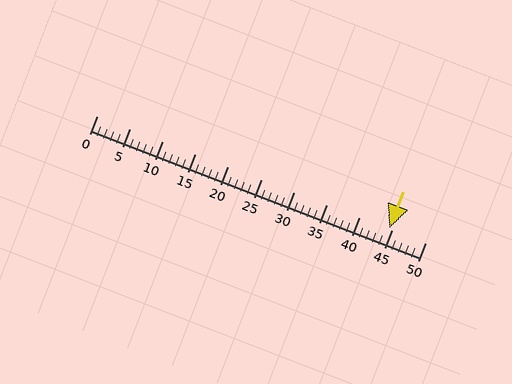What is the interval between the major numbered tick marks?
The major tick marks are spaced 5 units apart.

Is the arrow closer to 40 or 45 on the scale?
The arrow is closer to 45.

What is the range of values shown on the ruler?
The ruler shows values from 0 to 50.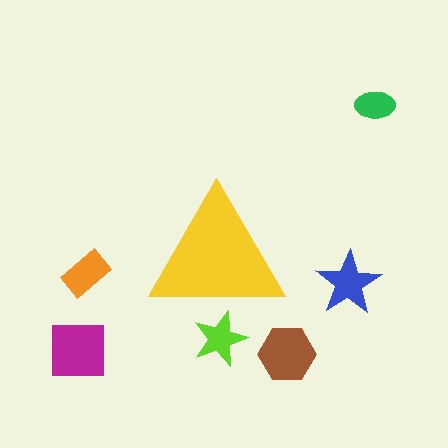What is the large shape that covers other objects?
A yellow triangle.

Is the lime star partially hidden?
Yes, the lime star is partially hidden behind the yellow triangle.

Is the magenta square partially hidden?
No, the magenta square is fully visible.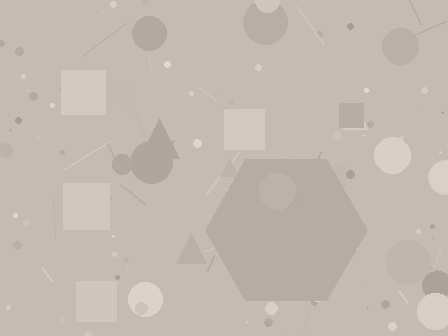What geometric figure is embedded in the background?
A hexagon is embedded in the background.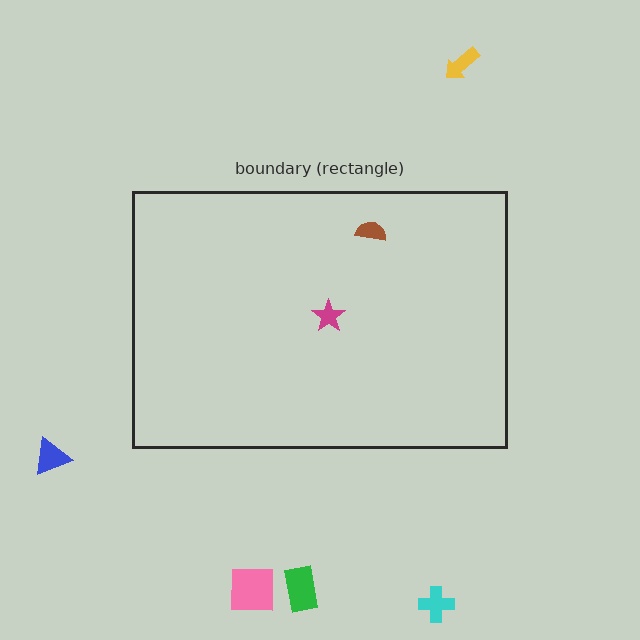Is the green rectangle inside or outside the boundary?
Outside.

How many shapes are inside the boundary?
2 inside, 5 outside.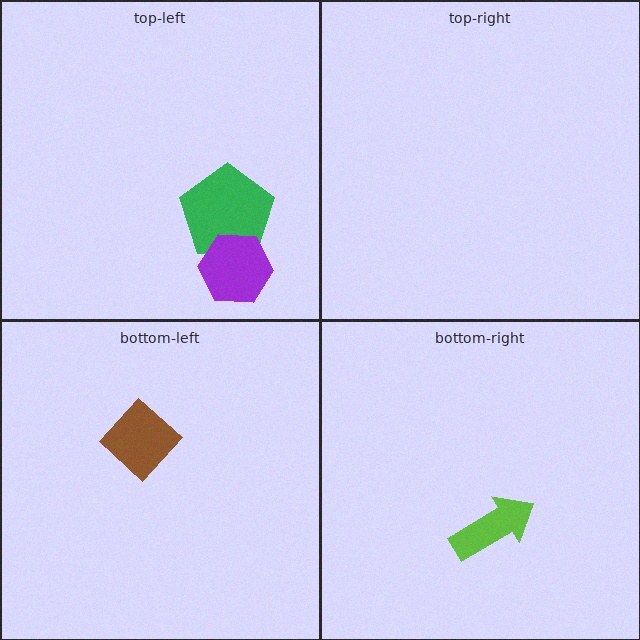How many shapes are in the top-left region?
2.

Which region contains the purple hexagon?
The top-left region.